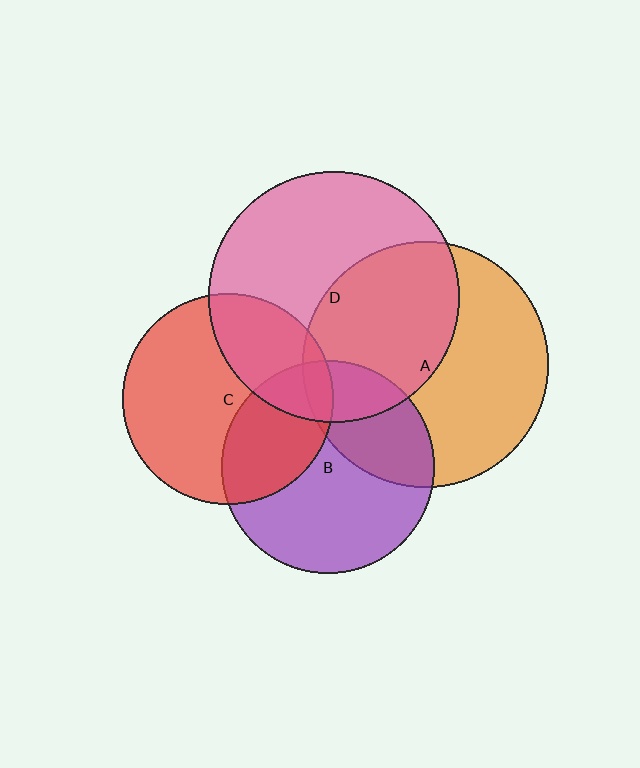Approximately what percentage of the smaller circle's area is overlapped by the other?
Approximately 20%.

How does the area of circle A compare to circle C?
Approximately 1.4 times.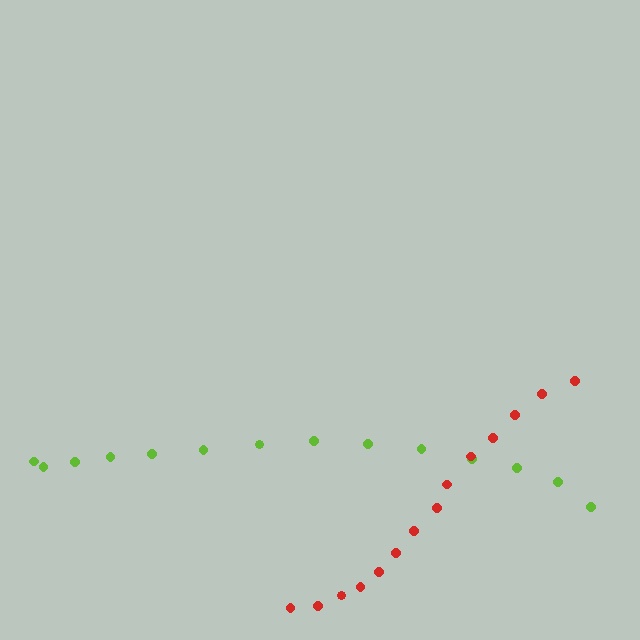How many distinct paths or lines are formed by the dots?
There are 2 distinct paths.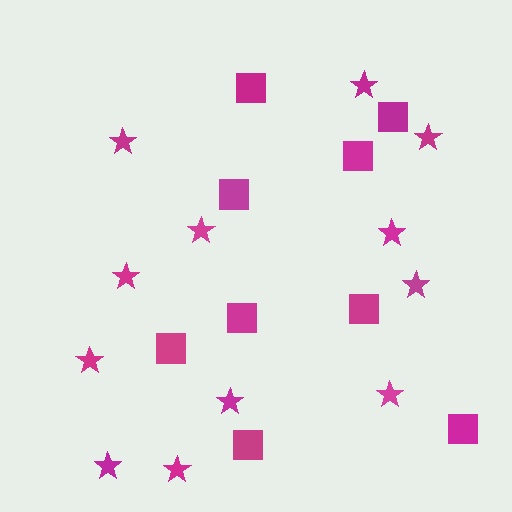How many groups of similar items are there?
There are 2 groups: one group of stars (12) and one group of squares (9).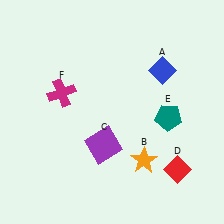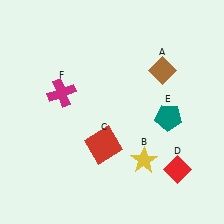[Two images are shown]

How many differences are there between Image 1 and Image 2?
There are 3 differences between the two images.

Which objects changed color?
A changed from blue to brown. B changed from orange to yellow. C changed from purple to red.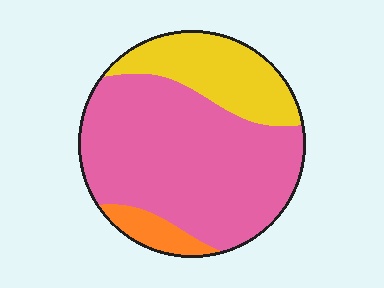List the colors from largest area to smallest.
From largest to smallest: pink, yellow, orange.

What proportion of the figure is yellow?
Yellow covers 25% of the figure.